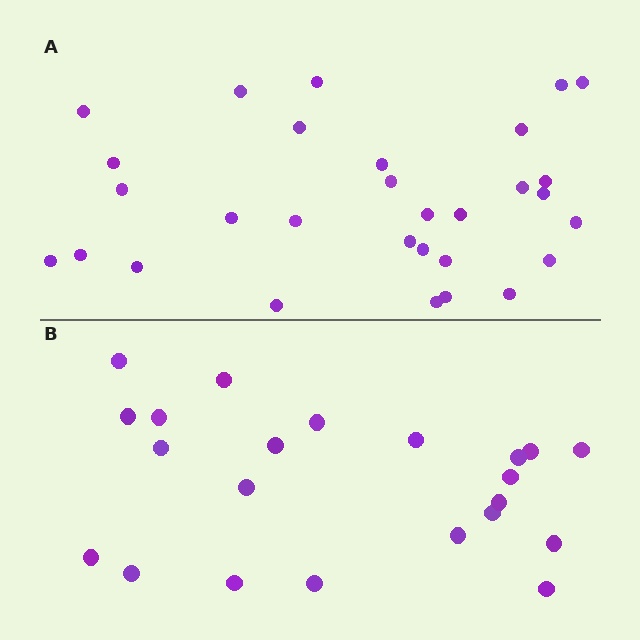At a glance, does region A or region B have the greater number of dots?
Region A (the top region) has more dots.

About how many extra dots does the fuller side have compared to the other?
Region A has roughly 8 or so more dots than region B.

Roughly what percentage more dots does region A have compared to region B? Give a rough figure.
About 35% more.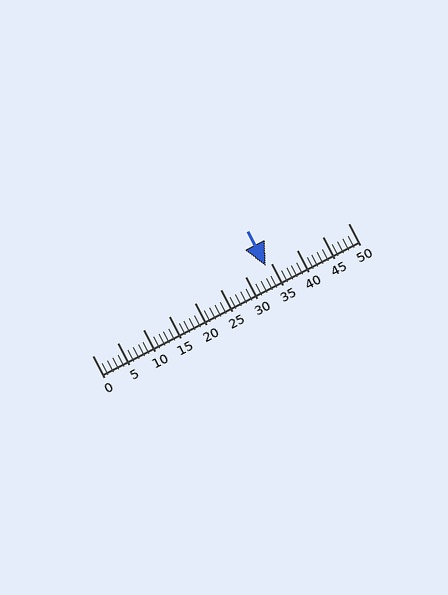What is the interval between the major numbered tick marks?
The major tick marks are spaced 5 units apart.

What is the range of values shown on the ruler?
The ruler shows values from 0 to 50.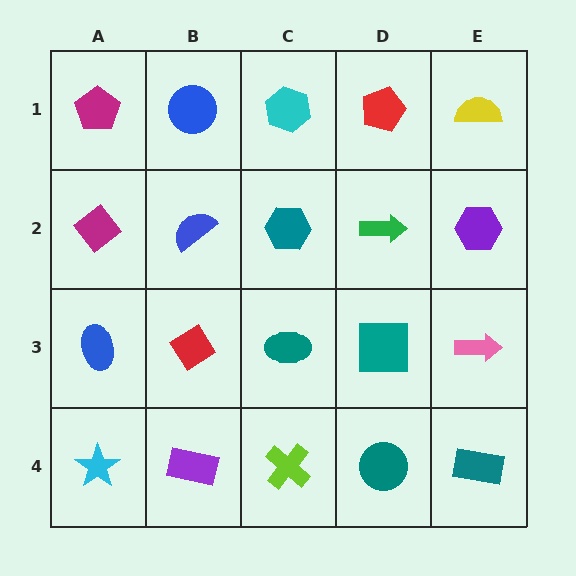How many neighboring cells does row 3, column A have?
3.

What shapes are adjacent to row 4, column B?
A red diamond (row 3, column B), a cyan star (row 4, column A), a lime cross (row 4, column C).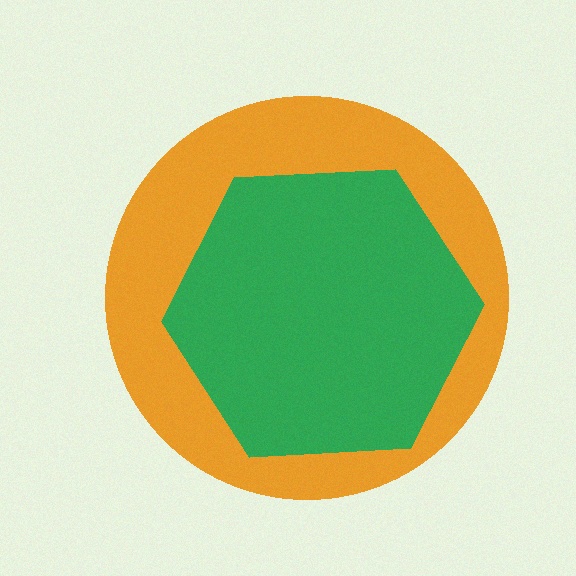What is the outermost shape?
The orange circle.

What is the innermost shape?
The green hexagon.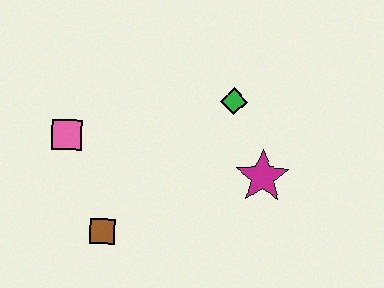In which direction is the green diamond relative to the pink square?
The green diamond is to the right of the pink square.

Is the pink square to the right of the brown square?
No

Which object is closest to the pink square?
The brown square is closest to the pink square.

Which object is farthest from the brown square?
The green diamond is farthest from the brown square.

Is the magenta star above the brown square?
Yes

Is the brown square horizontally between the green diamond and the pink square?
Yes